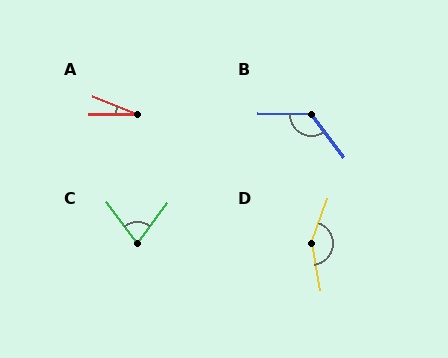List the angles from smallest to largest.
A (22°), C (72°), B (128°), D (150°).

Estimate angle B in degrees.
Approximately 128 degrees.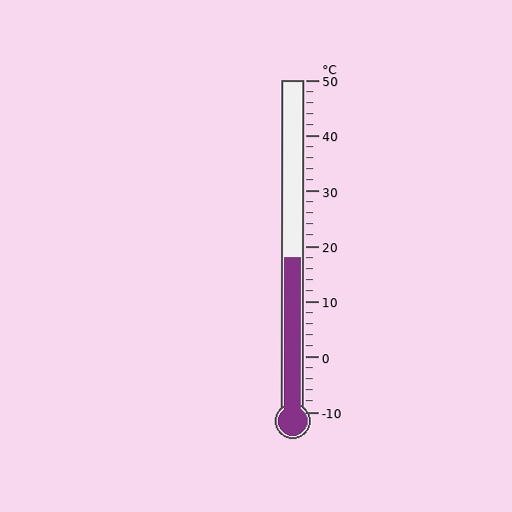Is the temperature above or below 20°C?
The temperature is below 20°C.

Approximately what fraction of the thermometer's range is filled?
The thermometer is filled to approximately 45% of its range.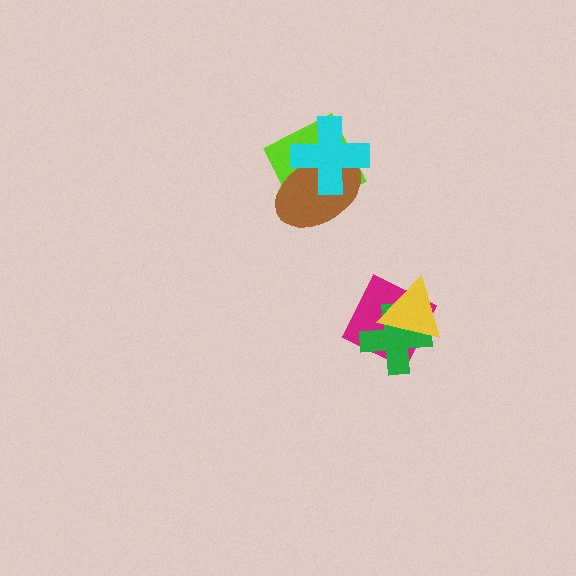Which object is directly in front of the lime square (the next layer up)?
The brown ellipse is directly in front of the lime square.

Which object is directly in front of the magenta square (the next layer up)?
The green cross is directly in front of the magenta square.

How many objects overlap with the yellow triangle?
2 objects overlap with the yellow triangle.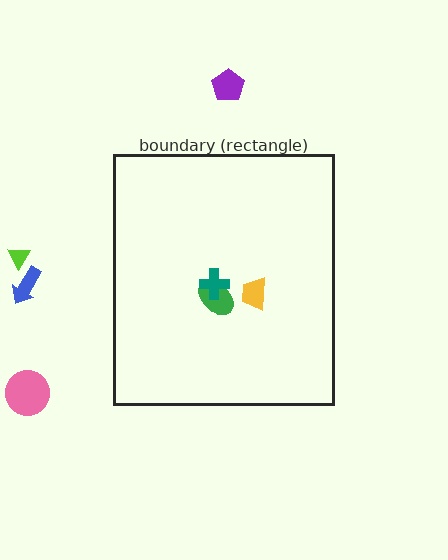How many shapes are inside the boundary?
3 inside, 4 outside.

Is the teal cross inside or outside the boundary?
Inside.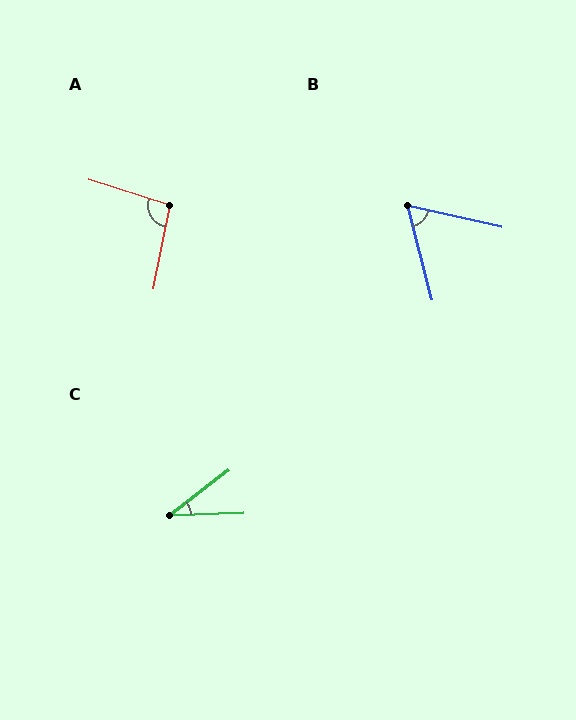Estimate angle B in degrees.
Approximately 63 degrees.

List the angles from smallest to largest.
C (35°), B (63°), A (97°).